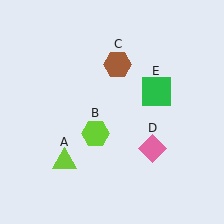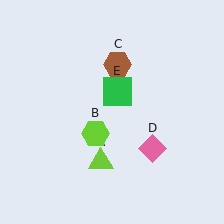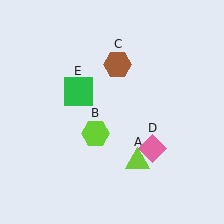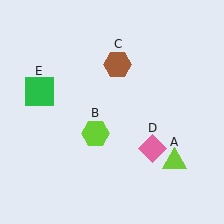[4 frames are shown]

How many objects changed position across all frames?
2 objects changed position: lime triangle (object A), green square (object E).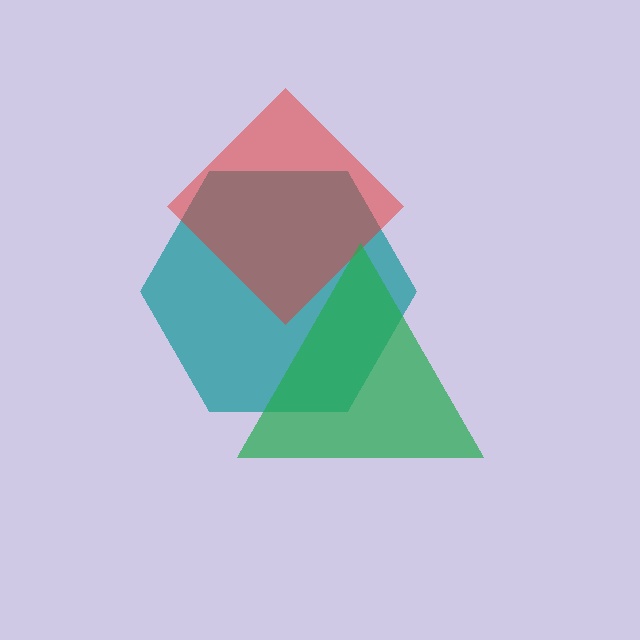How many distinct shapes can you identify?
There are 3 distinct shapes: a teal hexagon, a red diamond, a green triangle.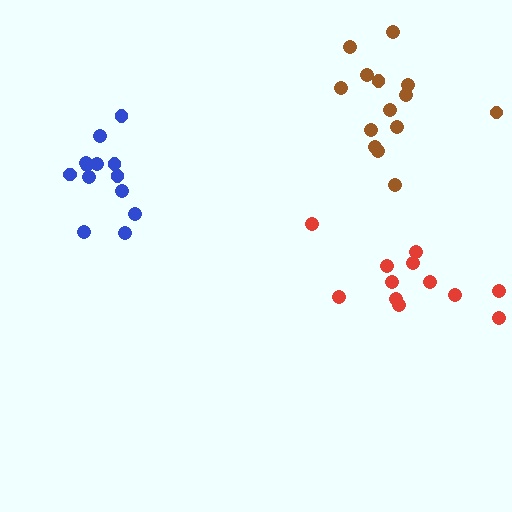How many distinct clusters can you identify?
There are 3 distinct clusters.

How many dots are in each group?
Group 1: 12 dots, Group 2: 14 dots, Group 3: 13 dots (39 total).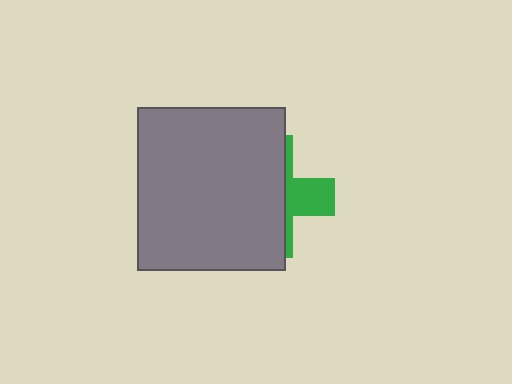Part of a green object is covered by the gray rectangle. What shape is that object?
It is a cross.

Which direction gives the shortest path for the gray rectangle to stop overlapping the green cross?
Moving left gives the shortest separation.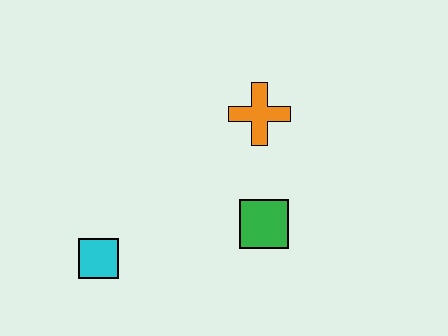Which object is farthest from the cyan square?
The orange cross is farthest from the cyan square.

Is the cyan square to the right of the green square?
No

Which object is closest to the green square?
The orange cross is closest to the green square.